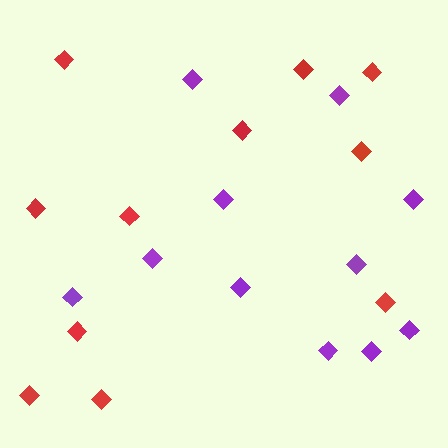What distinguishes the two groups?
There are 2 groups: one group of purple diamonds (11) and one group of red diamonds (11).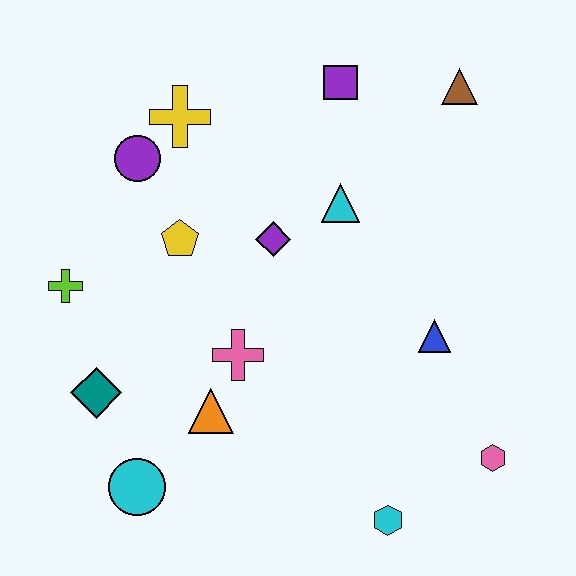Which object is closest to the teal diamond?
The cyan circle is closest to the teal diamond.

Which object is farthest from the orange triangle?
The brown triangle is farthest from the orange triangle.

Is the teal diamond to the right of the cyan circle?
No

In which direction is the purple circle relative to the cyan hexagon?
The purple circle is above the cyan hexagon.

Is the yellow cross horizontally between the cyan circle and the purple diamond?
Yes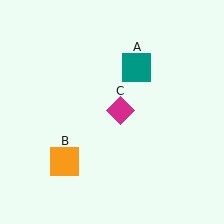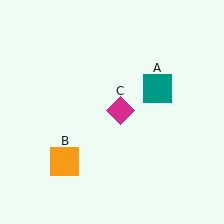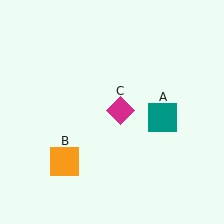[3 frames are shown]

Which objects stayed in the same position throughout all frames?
Orange square (object B) and magenta diamond (object C) remained stationary.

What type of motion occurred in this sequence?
The teal square (object A) rotated clockwise around the center of the scene.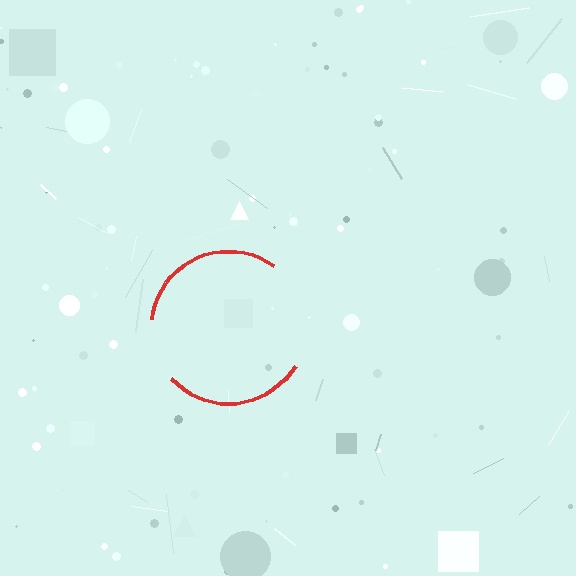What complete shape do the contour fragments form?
The contour fragments form a circle.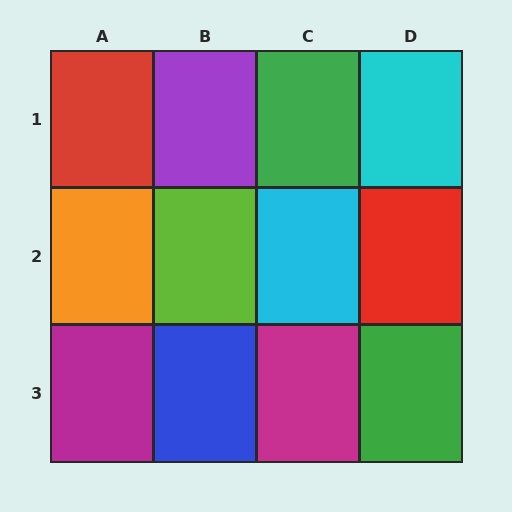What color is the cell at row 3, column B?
Blue.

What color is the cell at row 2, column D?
Red.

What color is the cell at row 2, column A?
Orange.